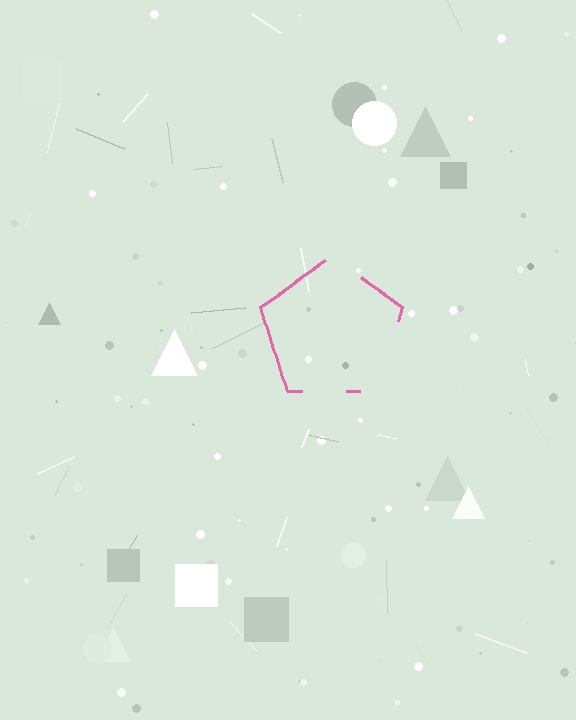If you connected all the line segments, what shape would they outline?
They would outline a pentagon.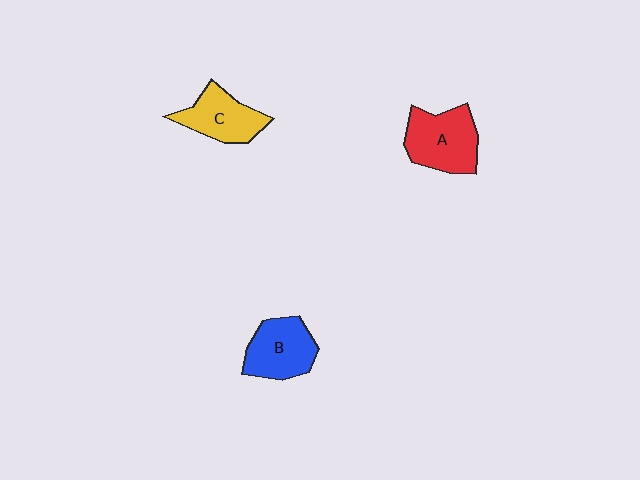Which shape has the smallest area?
Shape C (yellow).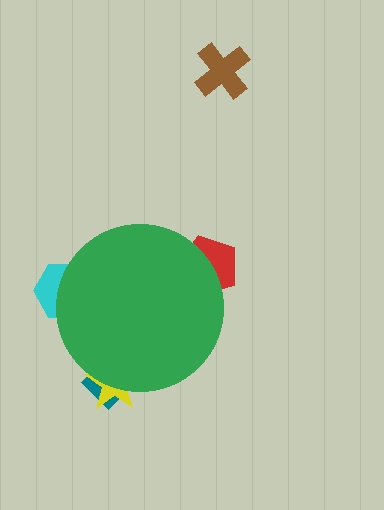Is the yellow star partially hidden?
Yes, the yellow star is partially hidden behind the green circle.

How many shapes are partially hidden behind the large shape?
4 shapes are partially hidden.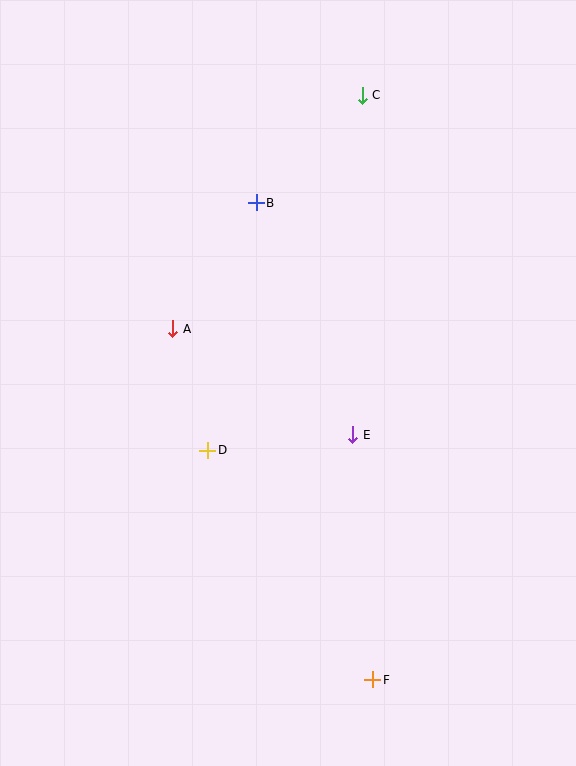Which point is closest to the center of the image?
Point E at (353, 435) is closest to the center.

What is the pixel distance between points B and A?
The distance between B and A is 152 pixels.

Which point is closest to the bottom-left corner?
Point D is closest to the bottom-left corner.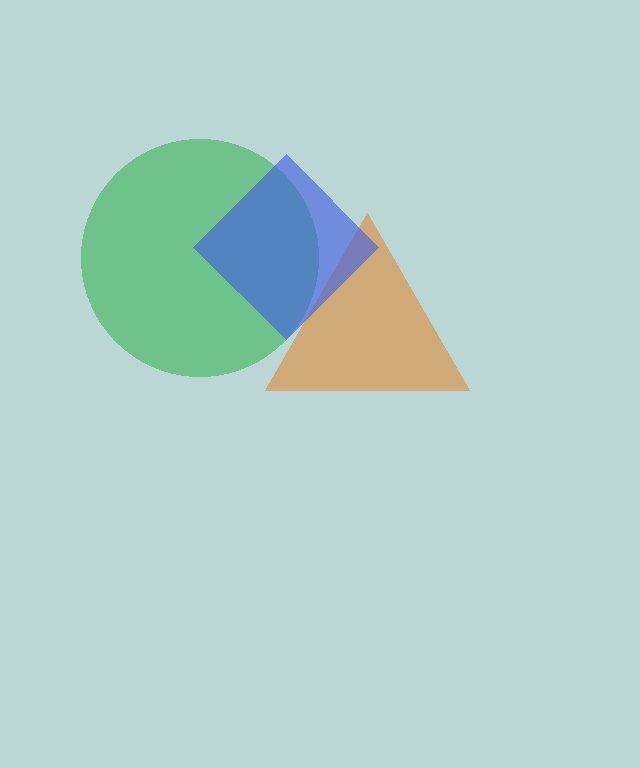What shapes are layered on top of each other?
The layered shapes are: a green circle, an orange triangle, a blue diamond.